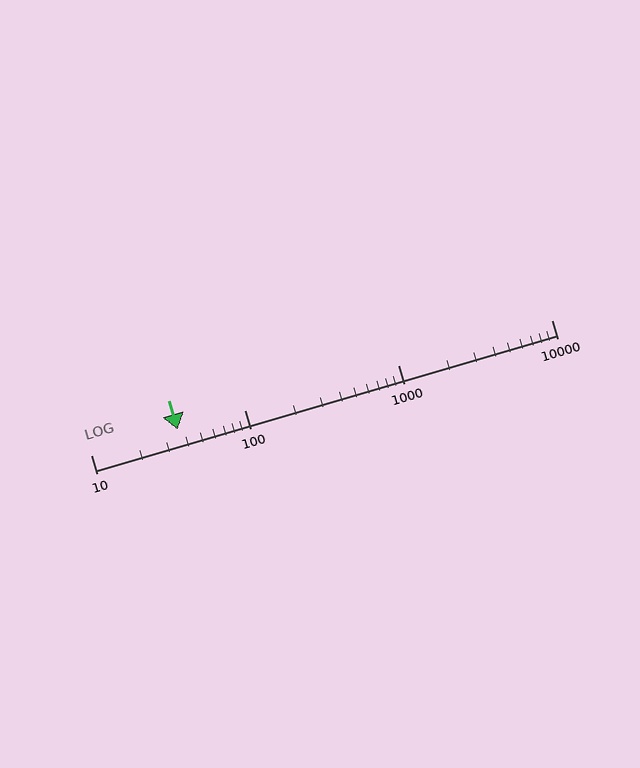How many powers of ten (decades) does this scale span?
The scale spans 3 decades, from 10 to 10000.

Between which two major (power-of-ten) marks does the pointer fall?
The pointer is between 10 and 100.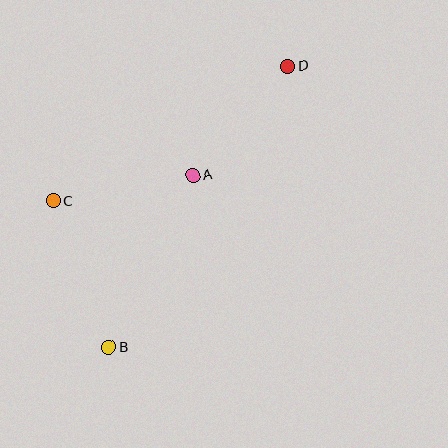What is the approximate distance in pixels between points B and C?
The distance between B and C is approximately 156 pixels.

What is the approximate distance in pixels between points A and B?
The distance between A and B is approximately 191 pixels.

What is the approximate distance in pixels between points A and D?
The distance between A and D is approximately 145 pixels.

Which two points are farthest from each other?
Points B and D are farthest from each other.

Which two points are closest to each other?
Points A and C are closest to each other.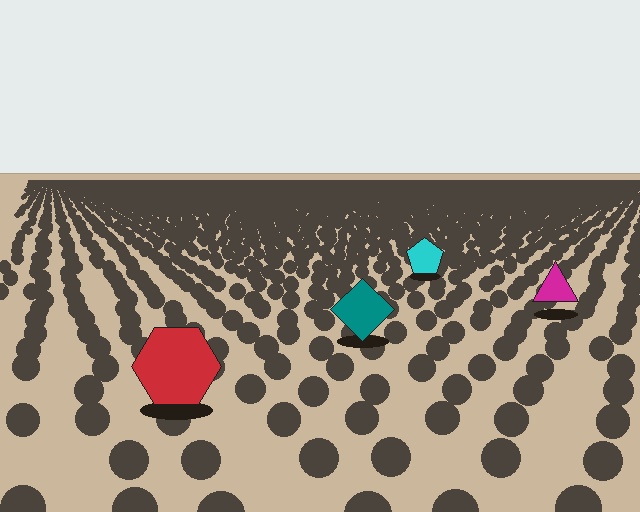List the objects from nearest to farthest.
From nearest to farthest: the red hexagon, the teal diamond, the magenta triangle, the cyan pentagon.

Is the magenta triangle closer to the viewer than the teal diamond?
No. The teal diamond is closer — you can tell from the texture gradient: the ground texture is coarser near it.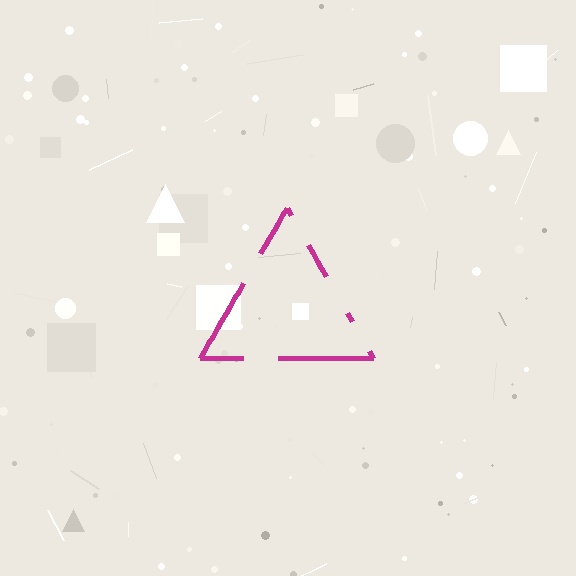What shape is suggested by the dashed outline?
The dashed outline suggests a triangle.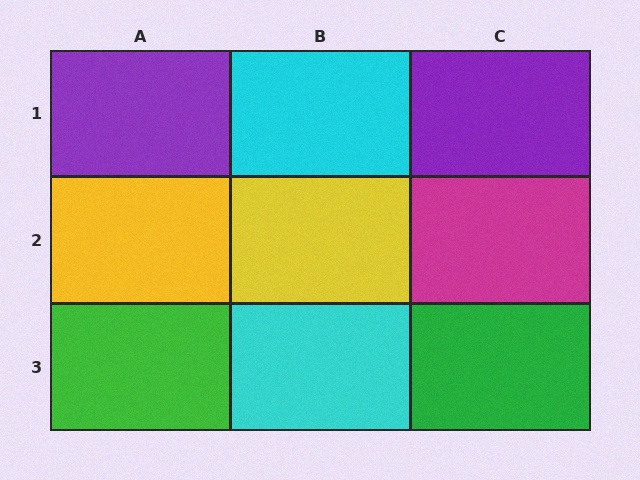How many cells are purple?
2 cells are purple.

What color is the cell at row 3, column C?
Green.